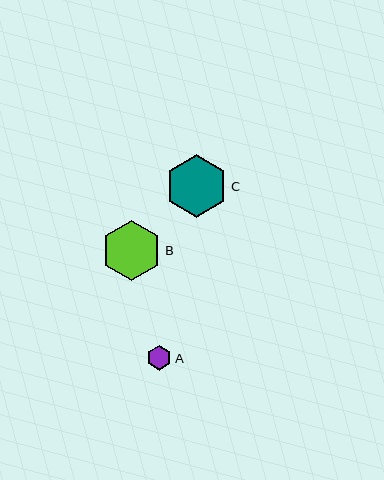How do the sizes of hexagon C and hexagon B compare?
Hexagon C and hexagon B are approximately the same size.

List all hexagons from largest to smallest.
From largest to smallest: C, B, A.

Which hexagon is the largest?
Hexagon C is the largest with a size of approximately 63 pixels.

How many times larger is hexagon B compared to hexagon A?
Hexagon B is approximately 2.5 times the size of hexagon A.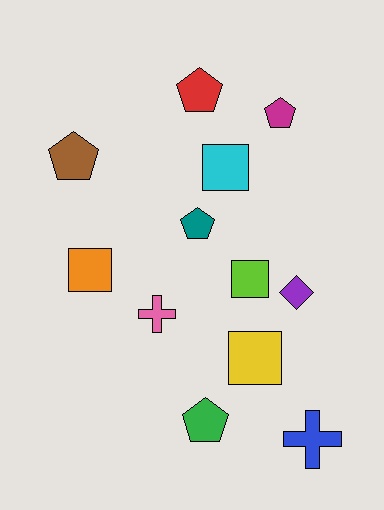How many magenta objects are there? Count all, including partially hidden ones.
There is 1 magenta object.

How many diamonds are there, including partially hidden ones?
There is 1 diamond.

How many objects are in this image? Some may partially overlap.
There are 12 objects.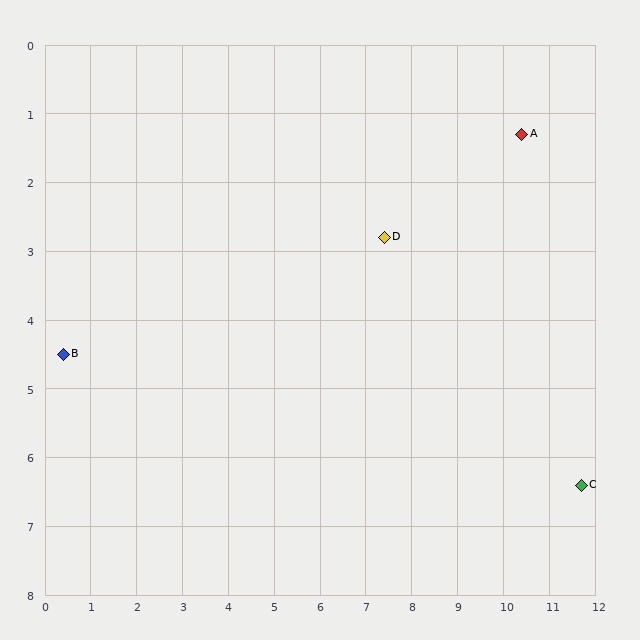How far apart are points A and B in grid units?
Points A and B are about 10.5 grid units apart.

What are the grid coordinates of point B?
Point B is at approximately (0.4, 4.5).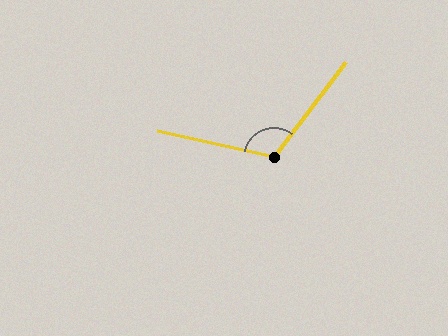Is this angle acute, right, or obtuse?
It is obtuse.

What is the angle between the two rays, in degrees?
Approximately 114 degrees.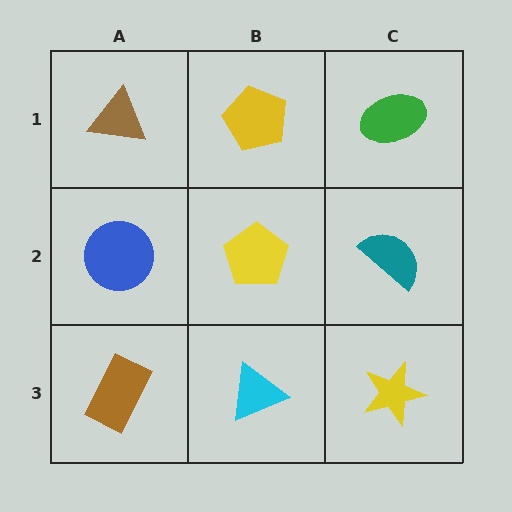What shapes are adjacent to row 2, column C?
A green ellipse (row 1, column C), a yellow star (row 3, column C), a yellow pentagon (row 2, column B).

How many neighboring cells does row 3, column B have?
3.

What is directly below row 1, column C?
A teal semicircle.